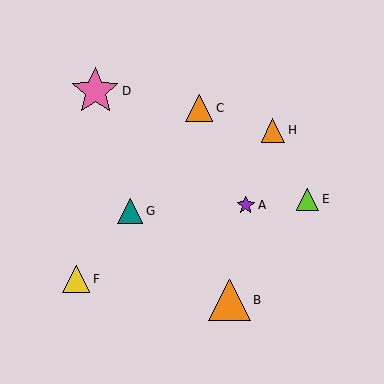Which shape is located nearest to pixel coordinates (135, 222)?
The teal triangle (labeled G) at (130, 211) is nearest to that location.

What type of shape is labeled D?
Shape D is a pink star.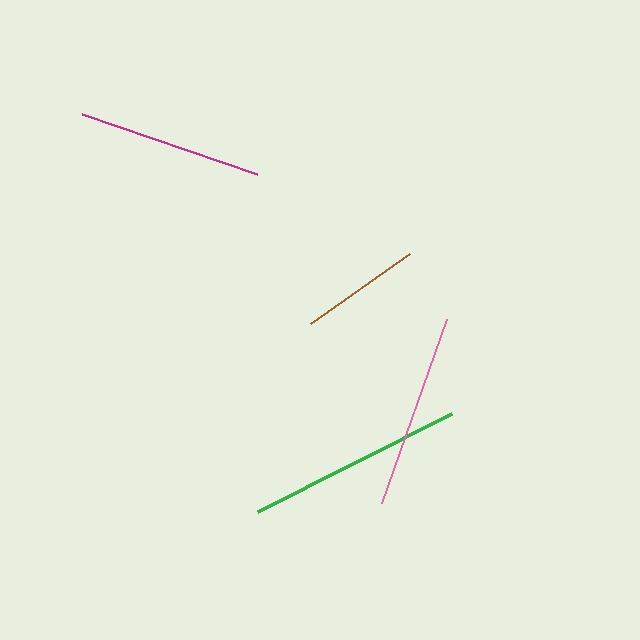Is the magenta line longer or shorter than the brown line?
The magenta line is longer than the brown line.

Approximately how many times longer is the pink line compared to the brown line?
The pink line is approximately 1.6 times the length of the brown line.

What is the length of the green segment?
The green segment is approximately 218 pixels long.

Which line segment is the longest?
The green line is the longest at approximately 218 pixels.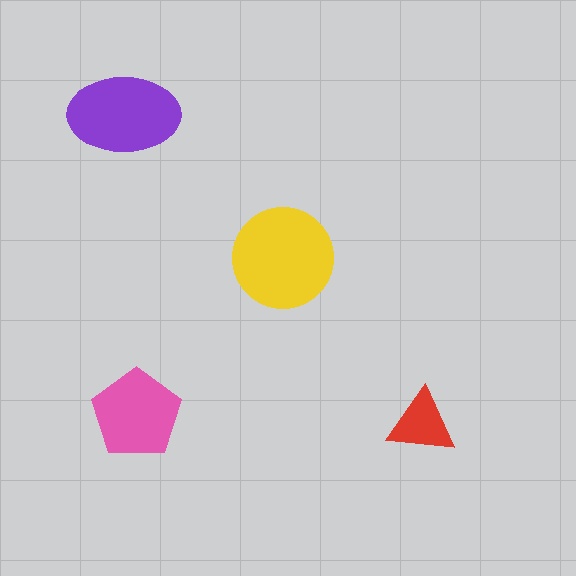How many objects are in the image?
There are 4 objects in the image.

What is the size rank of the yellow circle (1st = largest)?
1st.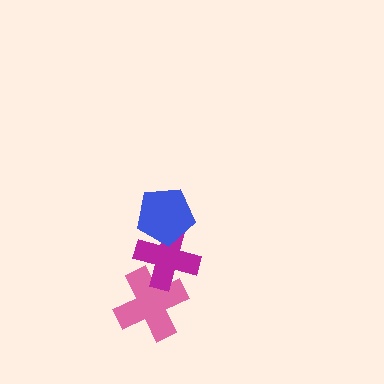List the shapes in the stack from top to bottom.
From top to bottom: the blue pentagon, the magenta cross, the pink cross.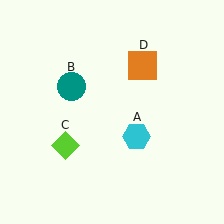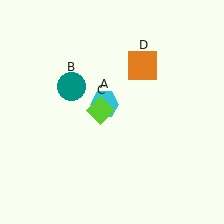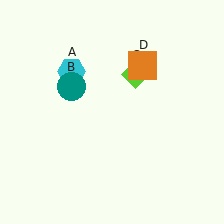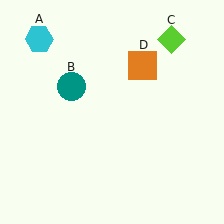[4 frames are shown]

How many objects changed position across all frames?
2 objects changed position: cyan hexagon (object A), lime diamond (object C).